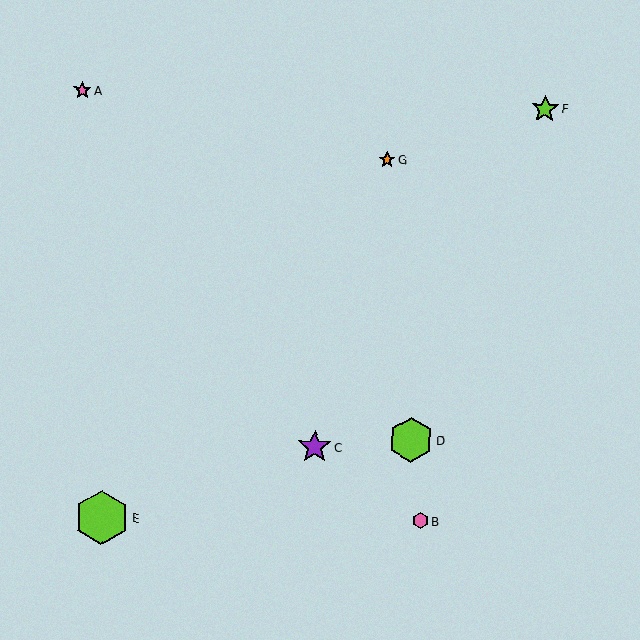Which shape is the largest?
The lime hexagon (labeled E) is the largest.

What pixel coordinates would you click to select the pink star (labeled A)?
Click at (82, 90) to select the pink star A.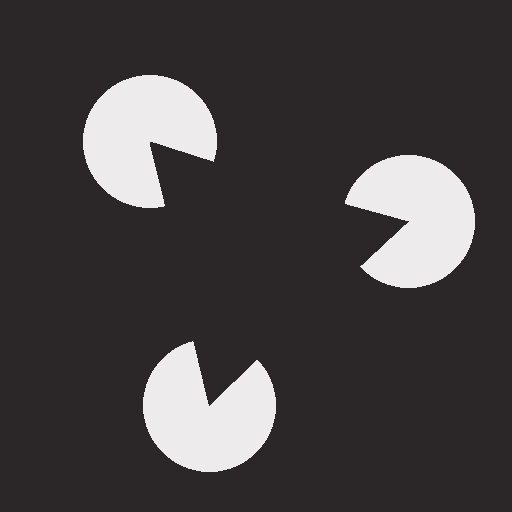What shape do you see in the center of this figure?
An illusory triangle — its edges are inferred from the aligned wedge cuts in the pac-man discs, not physically drawn.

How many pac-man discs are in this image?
There are 3 — one at each vertex of the illusory triangle.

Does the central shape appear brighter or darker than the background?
It typically appears slightly darker than the background, even though no actual brightness change is drawn.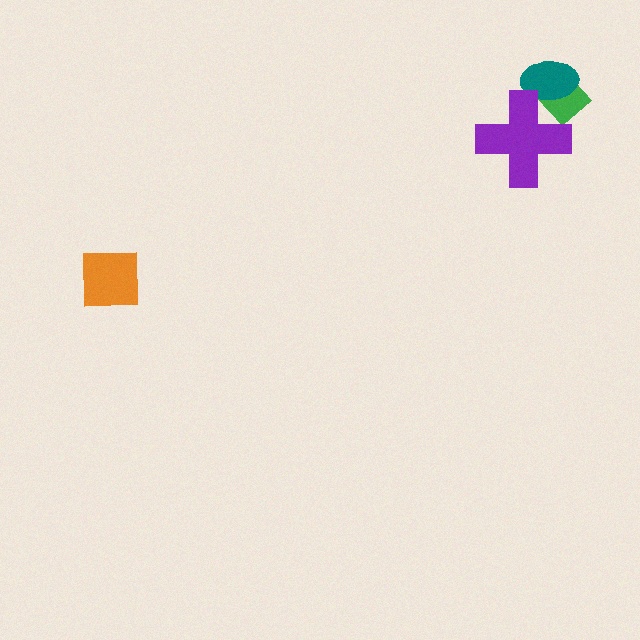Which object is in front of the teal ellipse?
The purple cross is in front of the teal ellipse.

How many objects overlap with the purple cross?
2 objects overlap with the purple cross.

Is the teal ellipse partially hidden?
Yes, it is partially covered by another shape.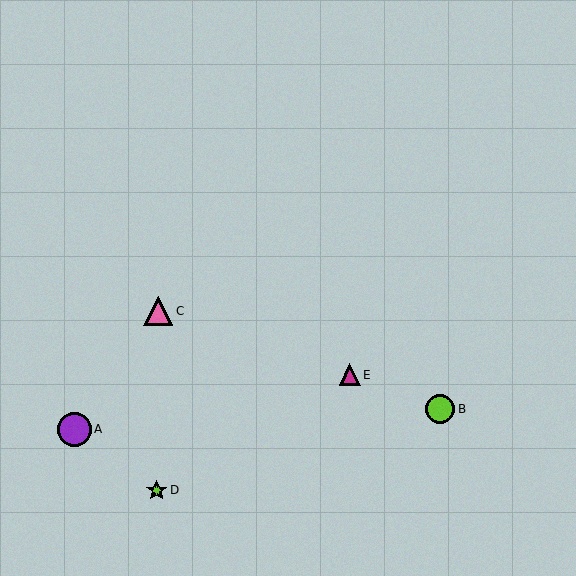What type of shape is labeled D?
Shape D is a lime star.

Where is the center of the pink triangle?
The center of the pink triangle is at (158, 311).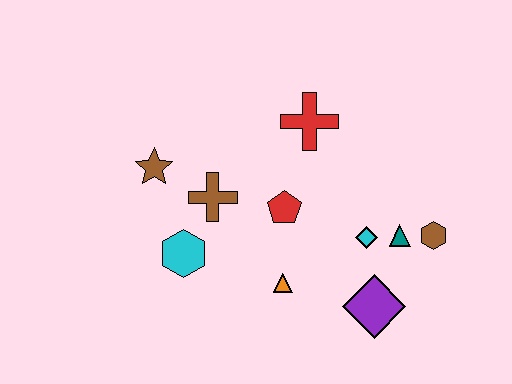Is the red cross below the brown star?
No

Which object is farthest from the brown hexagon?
The brown star is farthest from the brown hexagon.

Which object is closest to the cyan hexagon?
The brown cross is closest to the cyan hexagon.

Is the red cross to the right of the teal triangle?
No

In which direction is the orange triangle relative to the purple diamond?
The orange triangle is to the left of the purple diamond.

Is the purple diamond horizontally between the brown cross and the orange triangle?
No